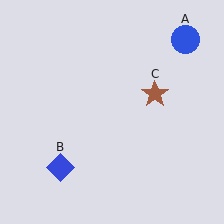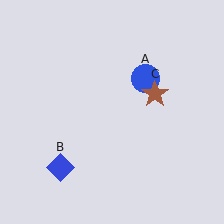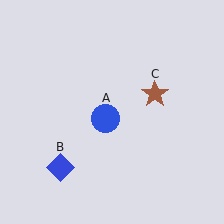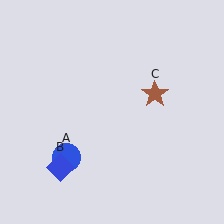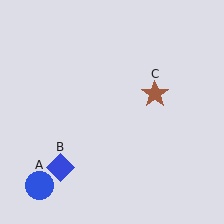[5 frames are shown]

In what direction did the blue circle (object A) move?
The blue circle (object A) moved down and to the left.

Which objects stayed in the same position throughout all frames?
Blue diamond (object B) and brown star (object C) remained stationary.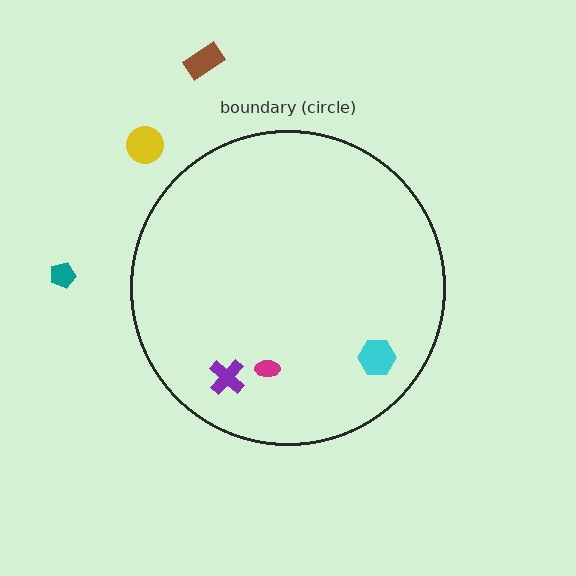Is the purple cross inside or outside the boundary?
Inside.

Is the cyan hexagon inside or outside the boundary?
Inside.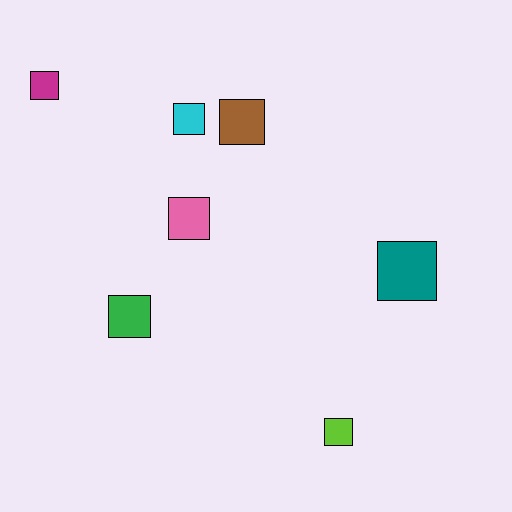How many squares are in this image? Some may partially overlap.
There are 7 squares.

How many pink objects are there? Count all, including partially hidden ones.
There is 1 pink object.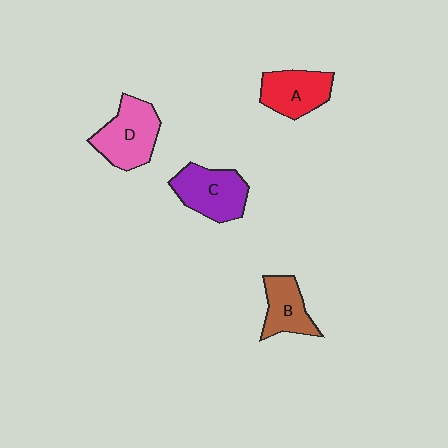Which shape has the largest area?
Shape D (pink).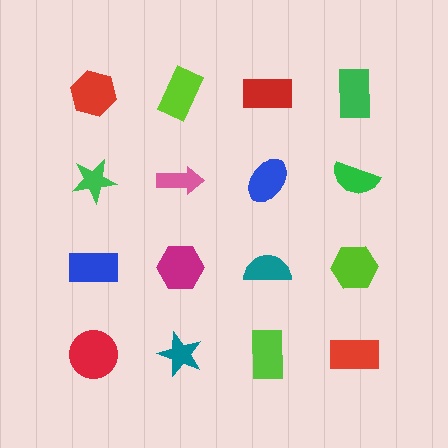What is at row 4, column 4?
A red rectangle.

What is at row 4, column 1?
A red circle.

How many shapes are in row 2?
4 shapes.